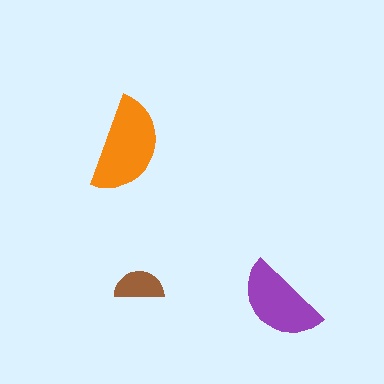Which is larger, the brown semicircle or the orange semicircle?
The orange one.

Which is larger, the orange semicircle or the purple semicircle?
The orange one.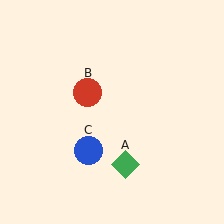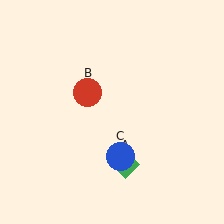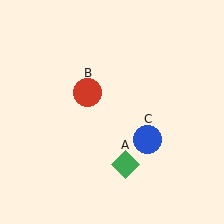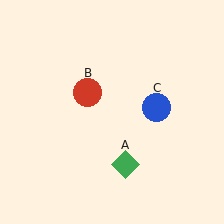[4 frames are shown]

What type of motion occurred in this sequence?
The blue circle (object C) rotated counterclockwise around the center of the scene.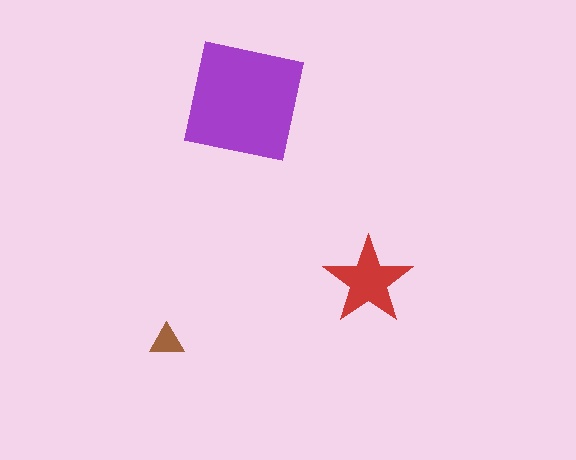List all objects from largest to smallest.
The purple square, the red star, the brown triangle.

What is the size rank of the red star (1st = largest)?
2nd.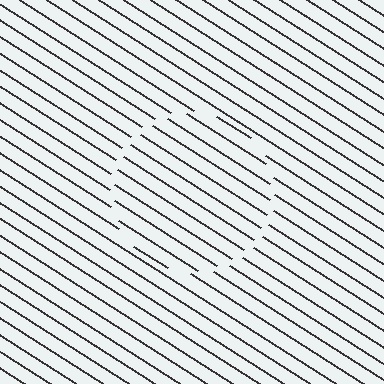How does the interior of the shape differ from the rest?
The interior of the shape contains the same grating, shifted by half a period — the contour is defined by the phase discontinuity where line-ends from the inner and outer gratings abut.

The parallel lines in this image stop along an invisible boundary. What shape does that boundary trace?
An illusory circle. The interior of the shape contains the same grating, shifted by half a period — the contour is defined by the phase discontinuity where line-ends from the inner and outer gratings abut.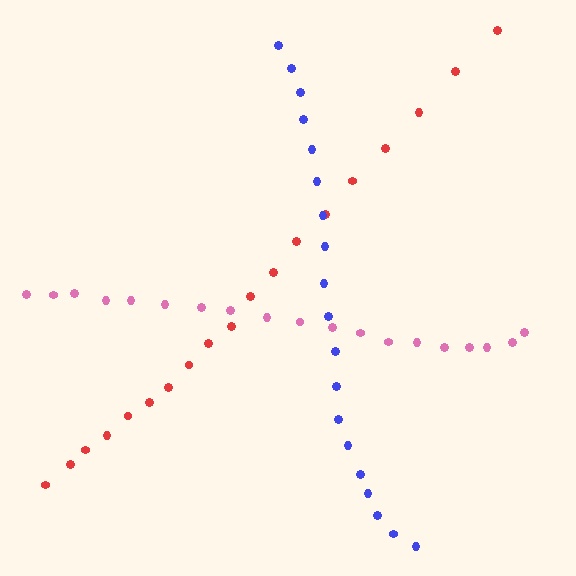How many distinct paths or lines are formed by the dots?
There are 3 distinct paths.